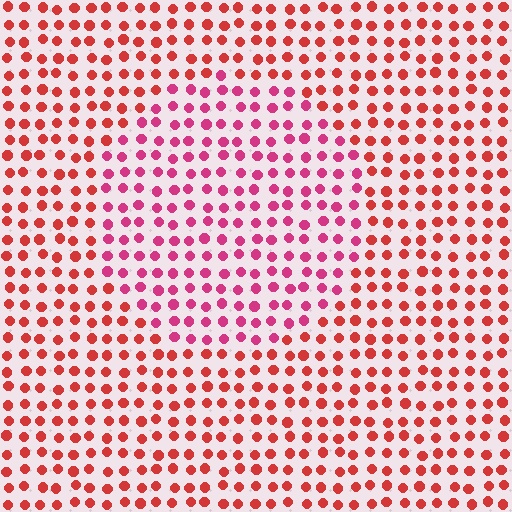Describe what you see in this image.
The image is filled with small red elements in a uniform arrangement. A circle-shaped region is visible where the elements are tinted to a slightly different hue, forming a subtle color boundary.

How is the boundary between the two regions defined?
The boundary is defined purely by a slight shift in hue (about 30 degrees). Spacing, size, and orientation are identical on both sides.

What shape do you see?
I see a circle.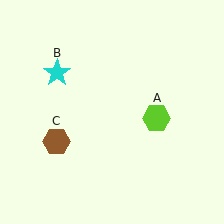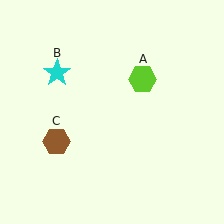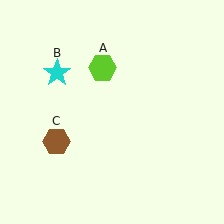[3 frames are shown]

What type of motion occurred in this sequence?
The lime hexagon (object A) rotated counterclockwise around the center of the scene.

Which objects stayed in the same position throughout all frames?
Cyan star (object B) and brown hexagon (object C) remained stationary.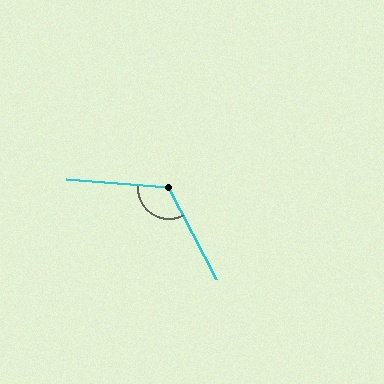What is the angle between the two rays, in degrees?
Approximately 122 degrees.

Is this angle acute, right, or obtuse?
It is obtuse.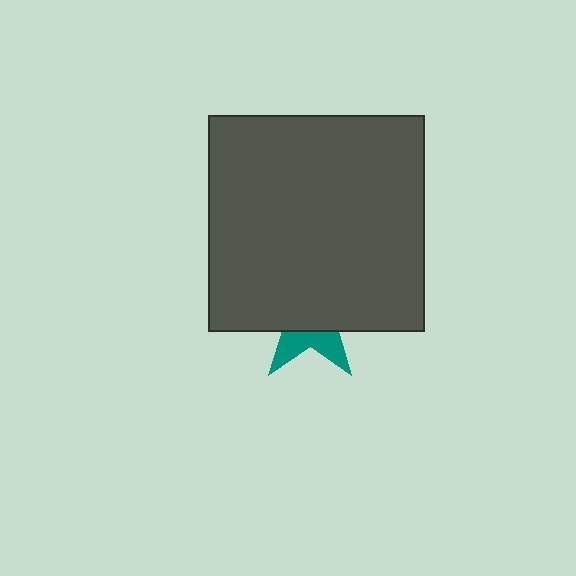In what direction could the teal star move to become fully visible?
The teal star could move down. That would shift it out from behind the dark gray square entirely.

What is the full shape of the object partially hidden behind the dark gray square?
The partially hidden object is a teal star.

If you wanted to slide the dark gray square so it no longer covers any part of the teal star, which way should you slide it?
Slide it up — that is the most direct way to separate the two shapes.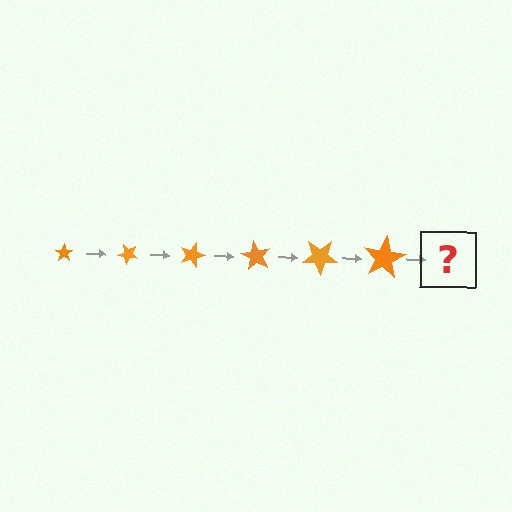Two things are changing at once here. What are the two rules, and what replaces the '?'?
The two rules are that the star grows larger each step and it rotates 45 degrees each step. The '?' should be a star, larger than the previous one and rotated 270 degrees from the start.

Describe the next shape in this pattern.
It should be a star, larger than the previous one and rotated 270 degrees from the start.